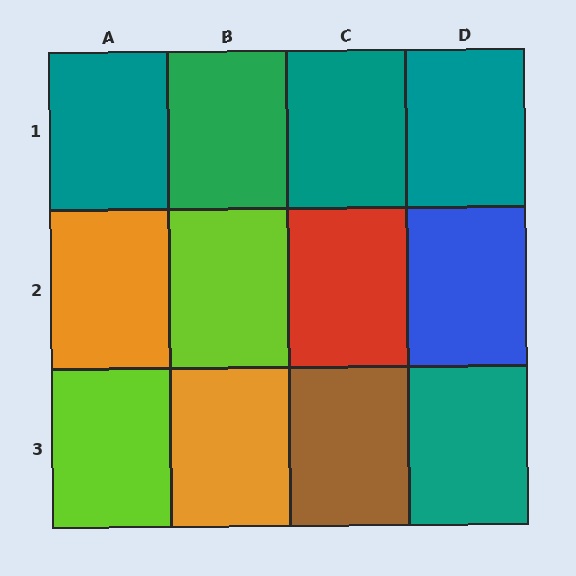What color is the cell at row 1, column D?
Teal.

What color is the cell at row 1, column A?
Teal.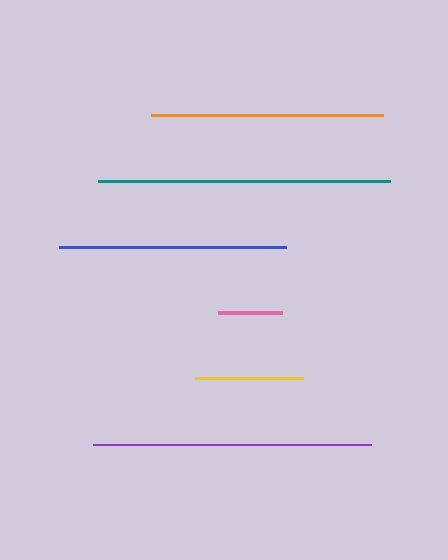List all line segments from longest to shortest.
From longest to shortest: teal, purple, orange, blue, yellow, pink.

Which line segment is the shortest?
The pink line is the shortest at approximately 64 pixels.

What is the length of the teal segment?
The teal segment is approximately 293 pixels long.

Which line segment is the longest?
The teal line is the longest at approximately 293 pixels.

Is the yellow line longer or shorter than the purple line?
The purple line is longer than the yellow line.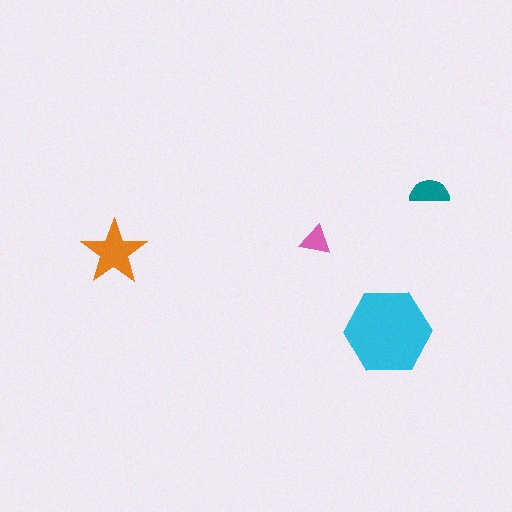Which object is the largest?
The cyan hexagon.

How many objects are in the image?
There are 4 objects in the image.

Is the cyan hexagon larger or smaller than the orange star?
Larger.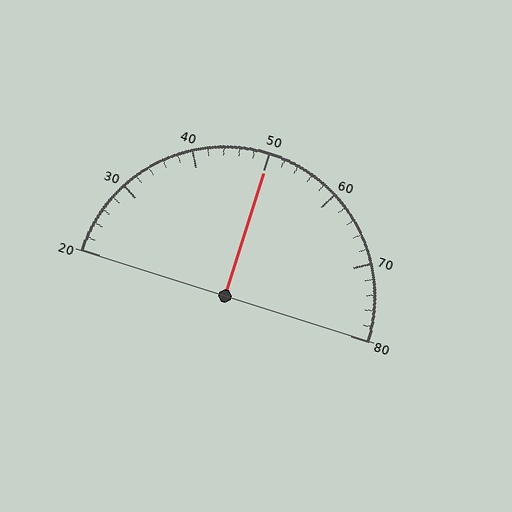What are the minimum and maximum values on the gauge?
The gauge ranges from 20 to 80.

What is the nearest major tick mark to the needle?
The nearest major tick mark is 50.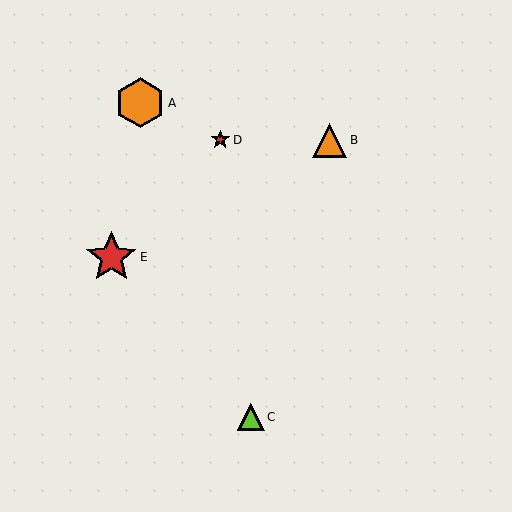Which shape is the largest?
The red star (labeled E) is the largest.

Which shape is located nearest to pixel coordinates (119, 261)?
The red star (labeled E) at (111, 257) is nearest to that location.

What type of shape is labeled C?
Shape C is a lime triangle.